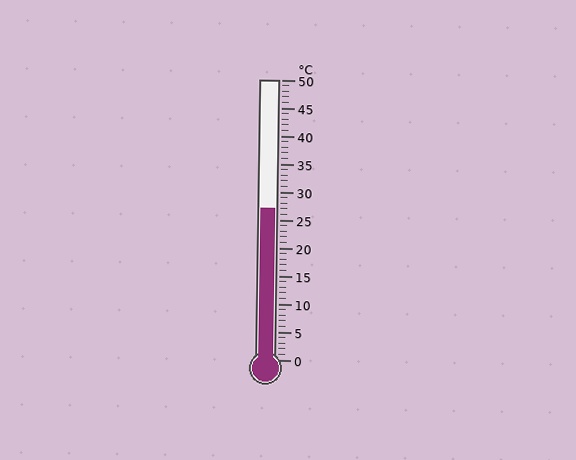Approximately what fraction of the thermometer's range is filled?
The thermometer is filled to approximately 55% of its range.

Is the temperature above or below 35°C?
The temperature is below 35°C.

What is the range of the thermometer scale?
The thermometer scale ranges from 0°C to 50°C.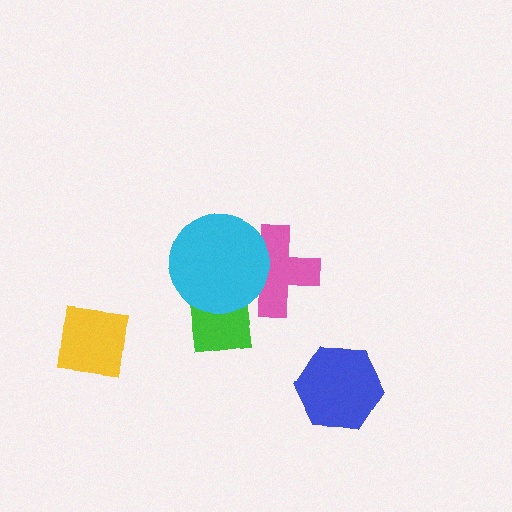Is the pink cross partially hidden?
Yes, it is partially covered by another shape.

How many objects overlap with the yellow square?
0 objects overlap with the yellow square.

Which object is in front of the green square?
The cyan circle is in front of the green square.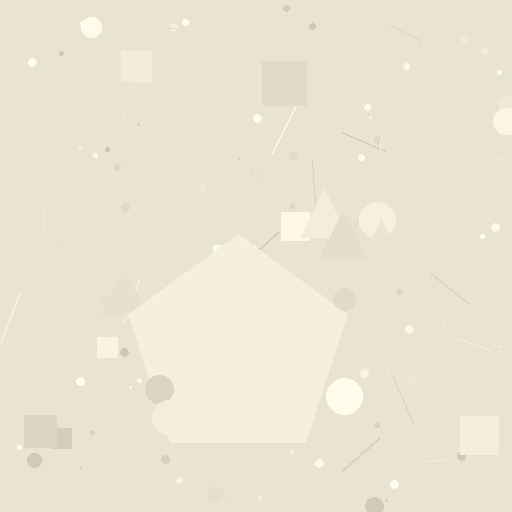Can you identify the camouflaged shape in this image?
The camouflaged shape is a pentagon.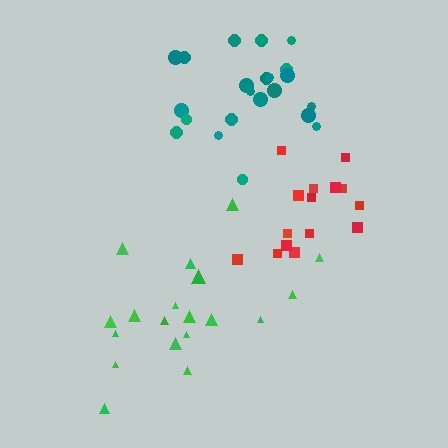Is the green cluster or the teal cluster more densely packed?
Teal.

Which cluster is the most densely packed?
Red.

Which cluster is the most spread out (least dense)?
Green.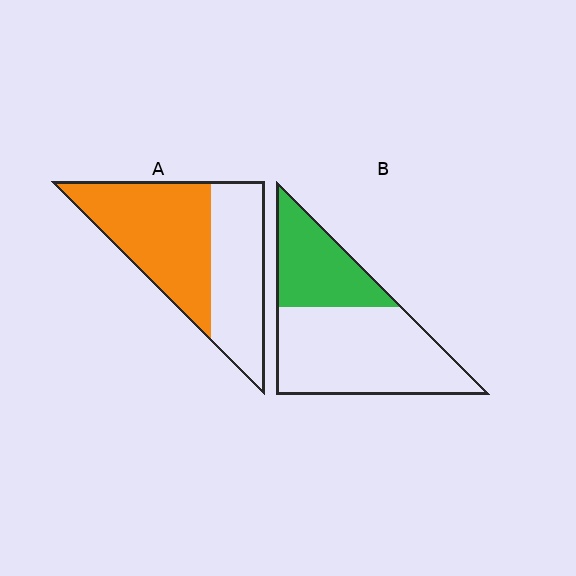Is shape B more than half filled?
No.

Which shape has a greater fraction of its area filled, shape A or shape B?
Shape A.